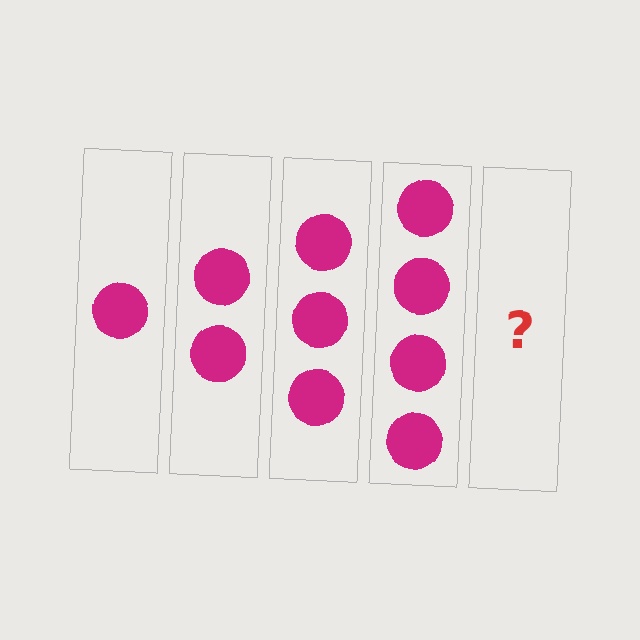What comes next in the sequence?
The next element should be 5 circles.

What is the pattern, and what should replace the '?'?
The pattern is that each step adds one more circle. The '?' should be 5 circles.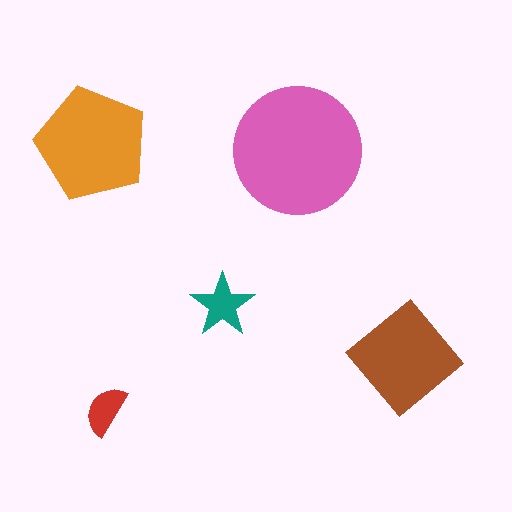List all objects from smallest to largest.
The red semicircle, the teal star, the brown diamond, the orange pentagon, the pink circle.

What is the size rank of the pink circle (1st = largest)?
1st.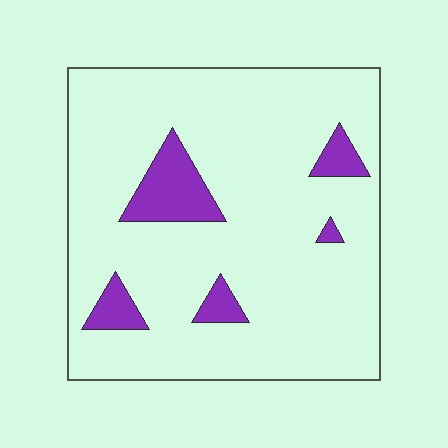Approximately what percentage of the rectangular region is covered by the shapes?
Approximately 10%.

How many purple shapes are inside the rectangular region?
5.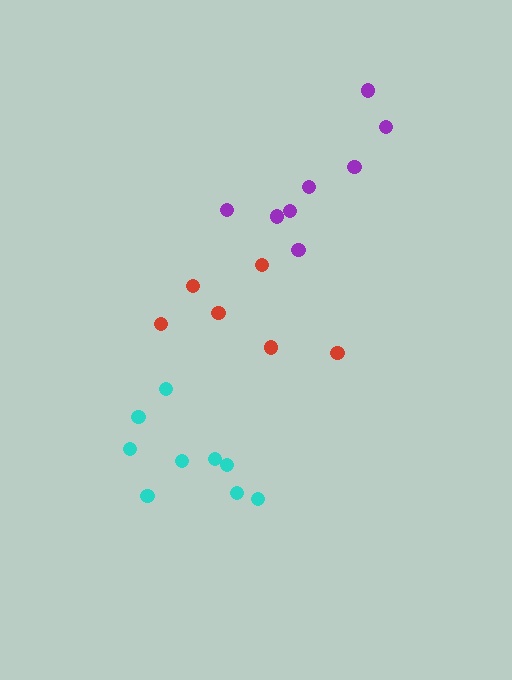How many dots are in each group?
Group 1: 6 dots, Group 2: 8 dots, Group 3: 9 dots (23 total).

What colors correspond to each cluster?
The clusters are colored: red, purple, cyan.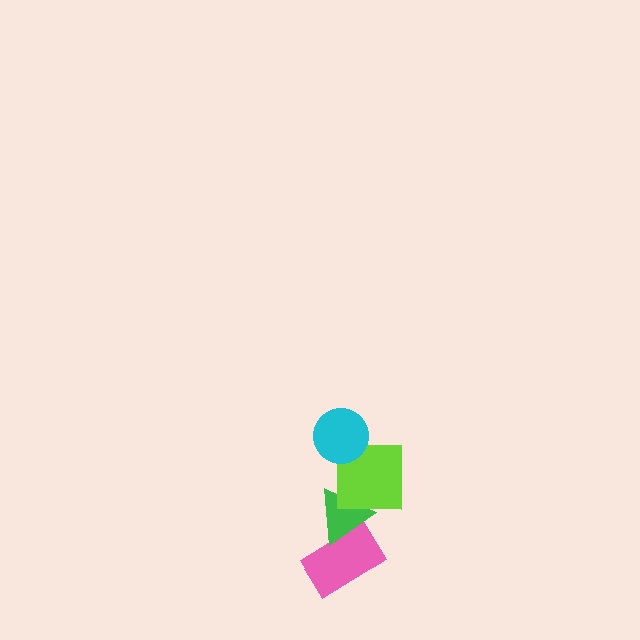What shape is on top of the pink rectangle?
The green triangle is on top of the pink rectangle.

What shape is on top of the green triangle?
The lime square is on top of the green triangle.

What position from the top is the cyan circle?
The cyan circle is 1st from the top.